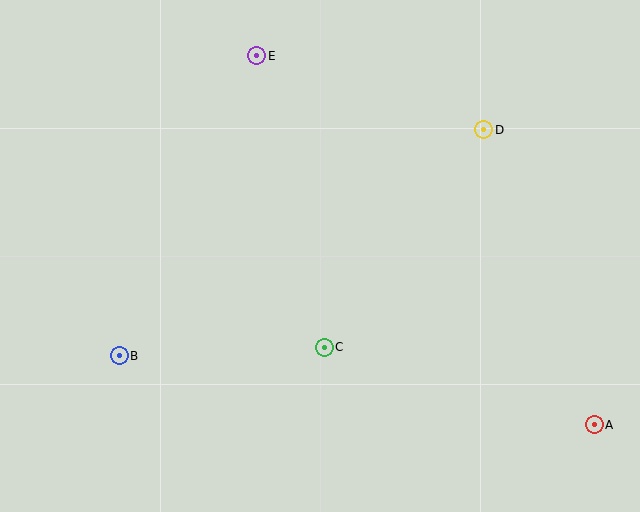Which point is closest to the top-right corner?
Point D is closest to the top-right corner.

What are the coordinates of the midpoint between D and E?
The midpoint between D and E is at (370, 93).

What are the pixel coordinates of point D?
Point D is at (484, 130).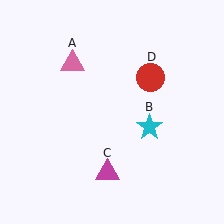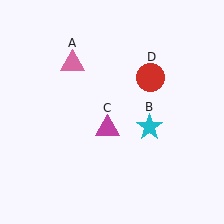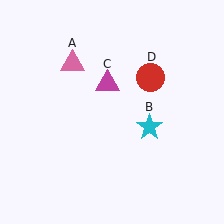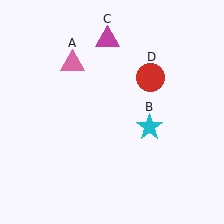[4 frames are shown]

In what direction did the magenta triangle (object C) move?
The magenta triangle (object C) moved up.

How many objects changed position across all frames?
1 object changed position: magenta triangle (object C).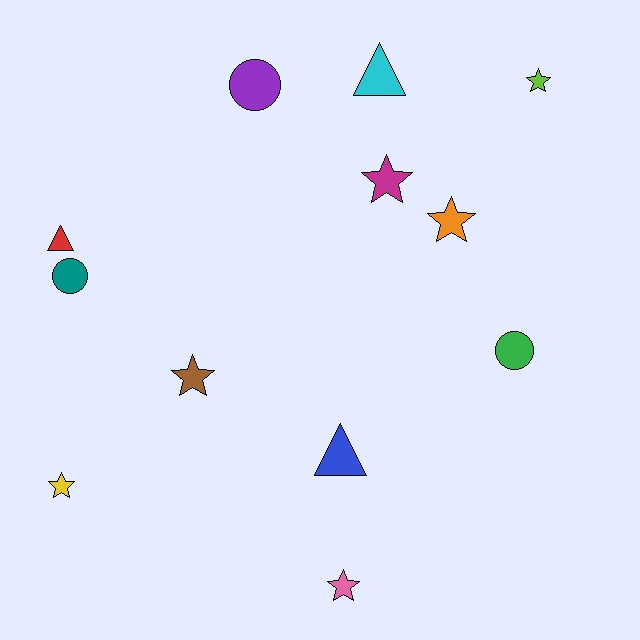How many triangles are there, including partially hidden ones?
There are 3 triangles.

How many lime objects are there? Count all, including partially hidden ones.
There is 1 lime object.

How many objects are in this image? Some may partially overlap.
There are 12 objects.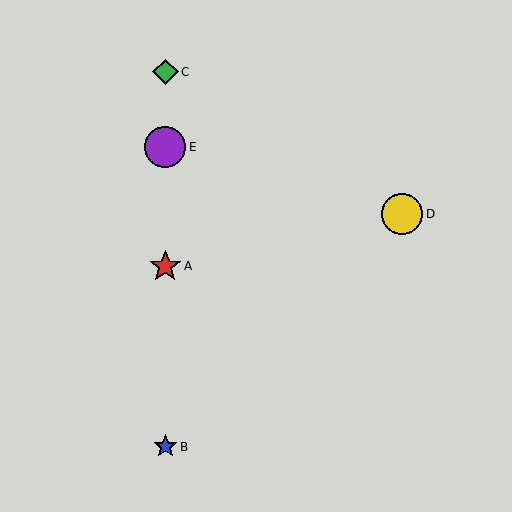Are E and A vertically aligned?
Yes, both are at x≈165.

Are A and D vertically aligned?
No, A is at x≈165 and D is at x≈402.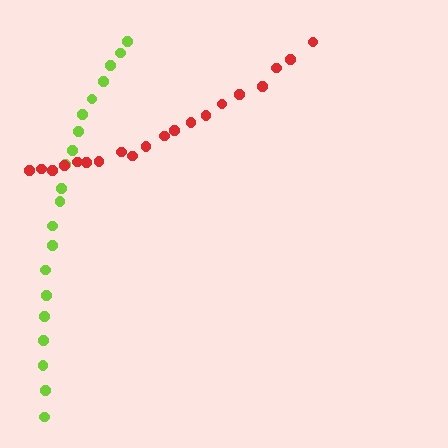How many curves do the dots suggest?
There are 2 distinct paths.